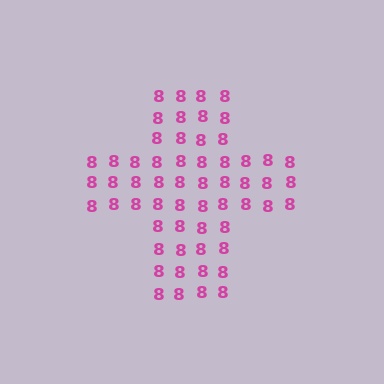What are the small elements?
The small elements are digit 8's.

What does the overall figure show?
The overall figure shows a cross.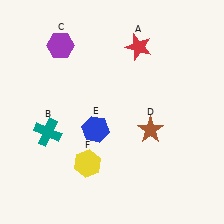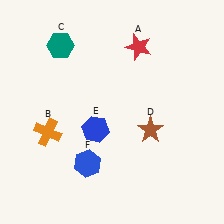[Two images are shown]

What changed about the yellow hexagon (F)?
In Image 1, F is yellow. In Image 2, it changed to blue.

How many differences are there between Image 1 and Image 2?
There are 3 differences between the two images.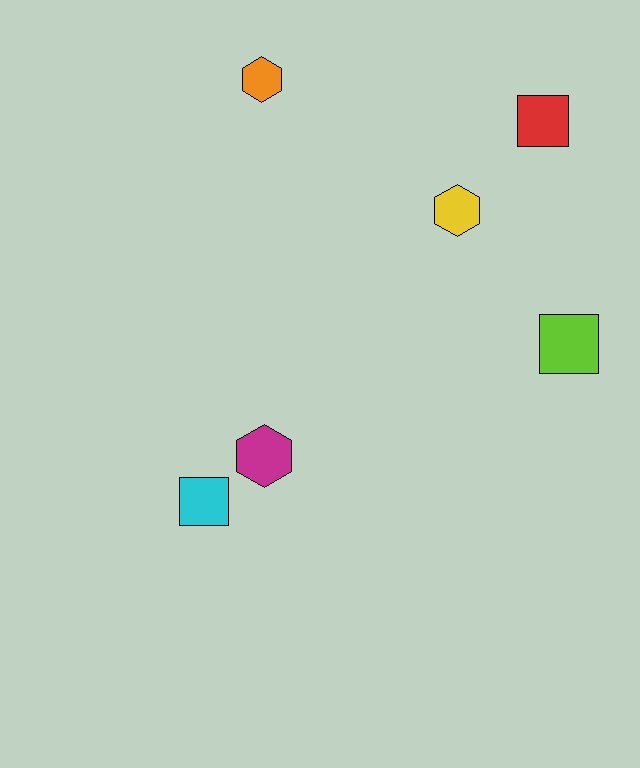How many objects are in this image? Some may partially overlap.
There are 6 objects.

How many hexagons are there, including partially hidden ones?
There are 3 hexagons.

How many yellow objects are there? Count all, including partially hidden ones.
There is 1 yellow object.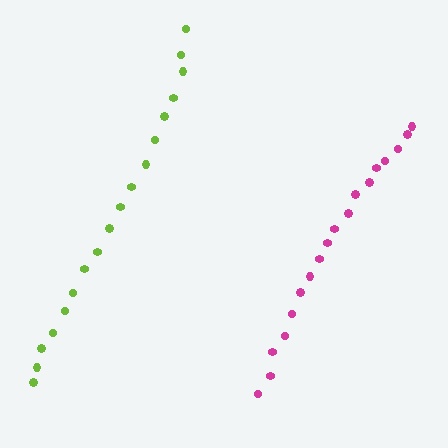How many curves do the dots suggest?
There are 2 distinct paths.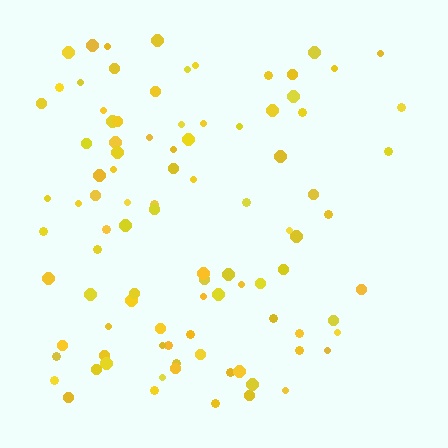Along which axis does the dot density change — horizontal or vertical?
Horizontal.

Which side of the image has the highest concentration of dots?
The left.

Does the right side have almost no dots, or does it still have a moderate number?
Still a moderate number, just noticeably fewer than the left.